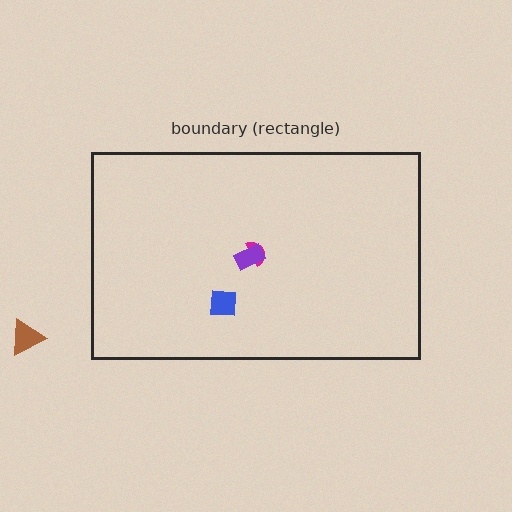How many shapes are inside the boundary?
3 inside, 1 outside.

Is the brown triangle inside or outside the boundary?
Outside.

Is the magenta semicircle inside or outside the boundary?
Inside.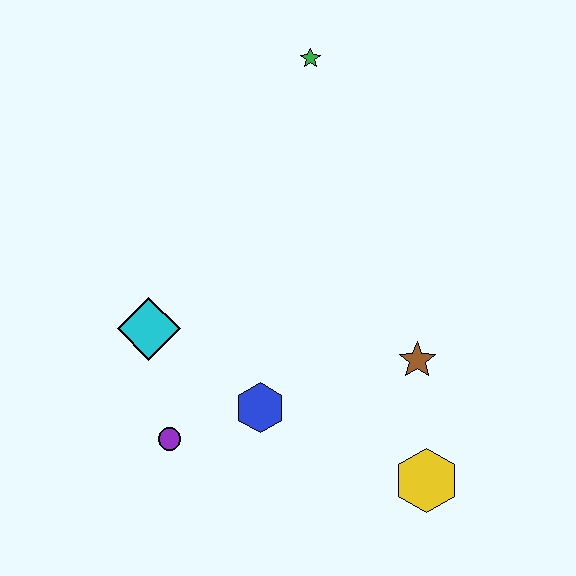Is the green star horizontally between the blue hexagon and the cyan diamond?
No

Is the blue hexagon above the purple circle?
Yes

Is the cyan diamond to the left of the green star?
Yes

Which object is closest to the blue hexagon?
The purple circle is closest to the blue hexagon.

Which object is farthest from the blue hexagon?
The green star is farthest from the blue hexagon.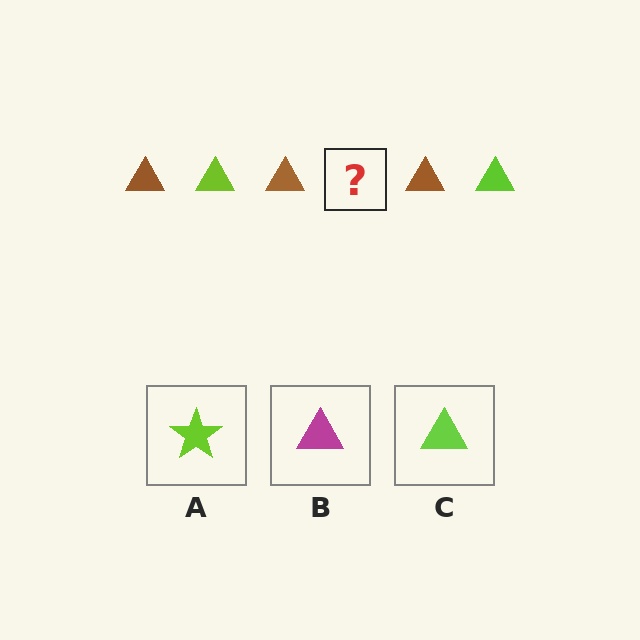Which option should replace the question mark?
Option C.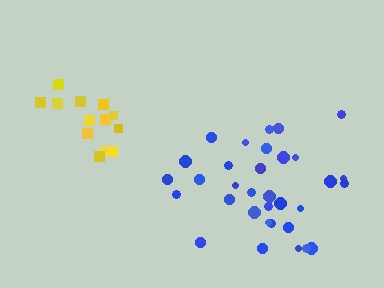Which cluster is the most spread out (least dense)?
Blue.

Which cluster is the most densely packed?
Yellow.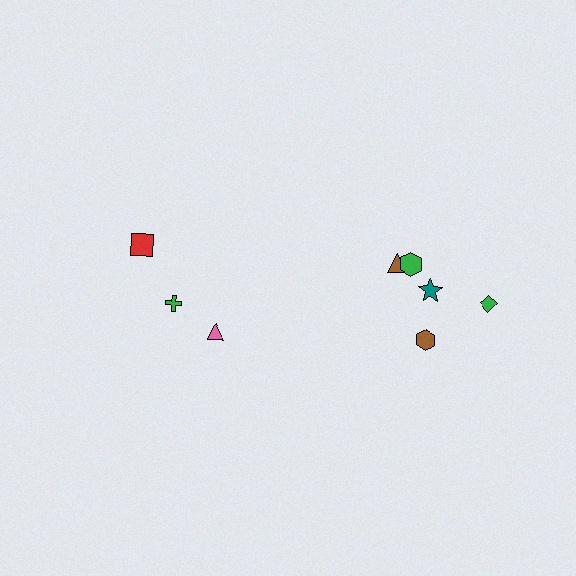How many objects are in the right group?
There are 5 objects.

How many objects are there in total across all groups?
There are 8 objects.